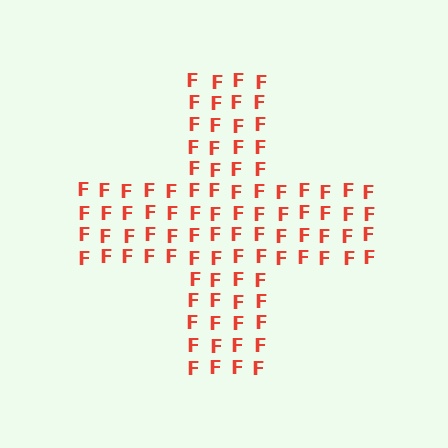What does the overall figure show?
The overall figure shows a cross.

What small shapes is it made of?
It is made of small letter F's.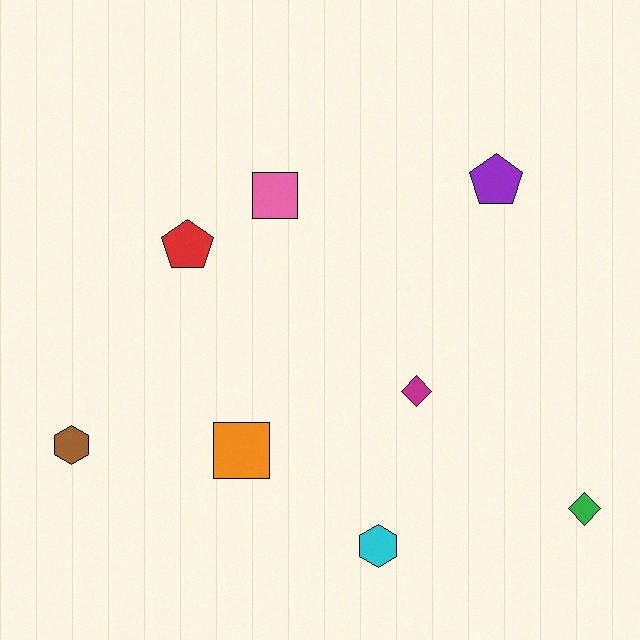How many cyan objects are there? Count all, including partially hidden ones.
There is 1 cyan object.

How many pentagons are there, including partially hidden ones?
There are 2 pentagons.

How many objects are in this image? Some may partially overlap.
There are 8 objects.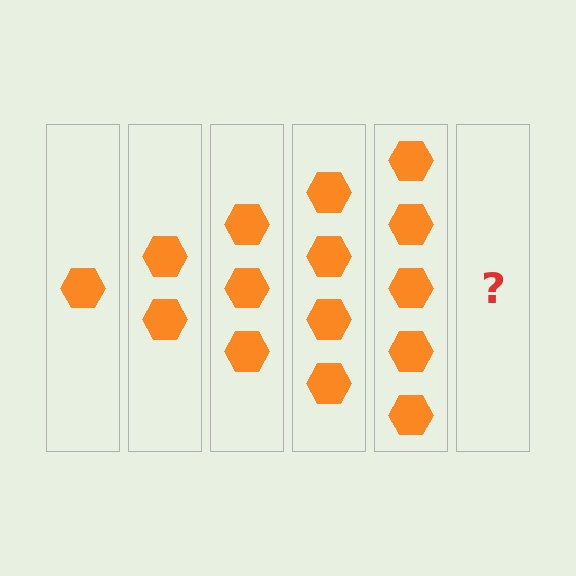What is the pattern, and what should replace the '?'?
The pattern is that each step adds one more hexagon. The '?' should be 6 hexagons.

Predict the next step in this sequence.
The next step is 6 hexagons.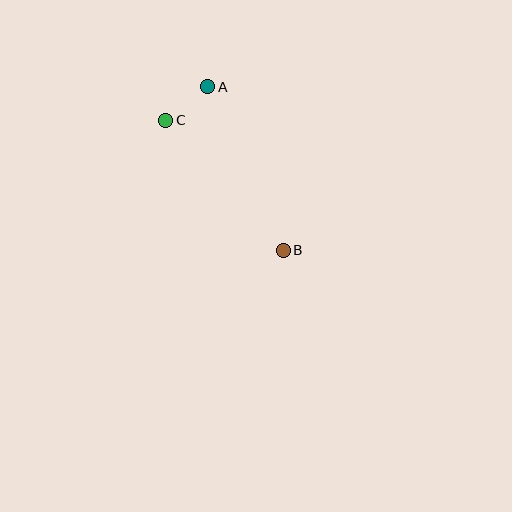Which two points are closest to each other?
Points A and C are closest to each other.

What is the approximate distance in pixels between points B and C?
The distance between B and C is approximately 175 pixels.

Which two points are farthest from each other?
Points A and B are farthest from each other.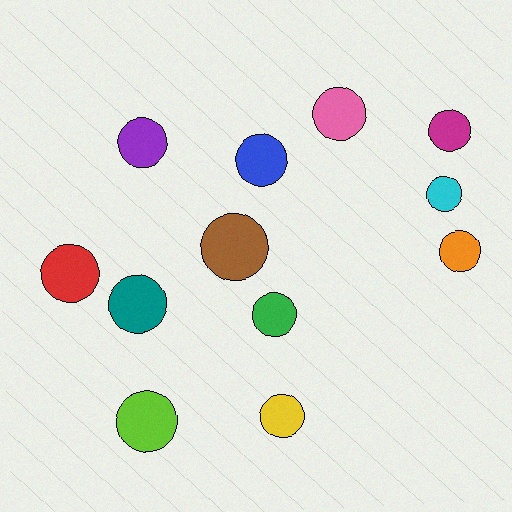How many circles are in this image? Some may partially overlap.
There are 12 circles.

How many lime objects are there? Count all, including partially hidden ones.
There is 1 lime object.